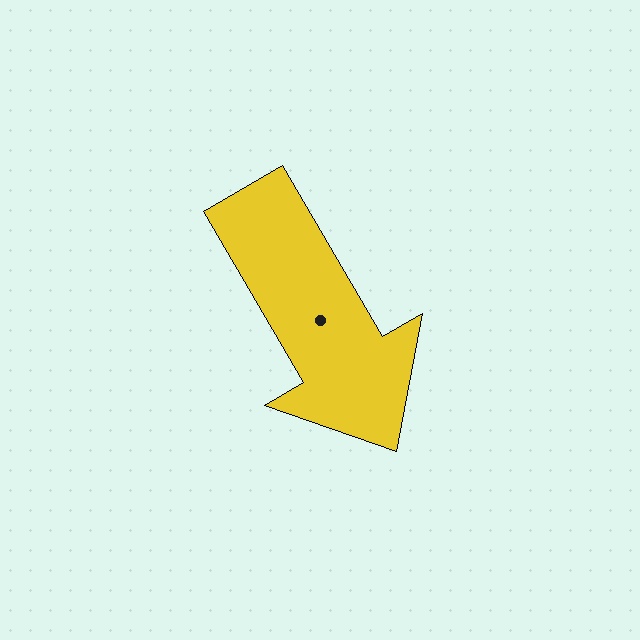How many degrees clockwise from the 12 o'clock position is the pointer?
Approximately 150 degrees.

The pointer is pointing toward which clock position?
Roughly 5 o'clock.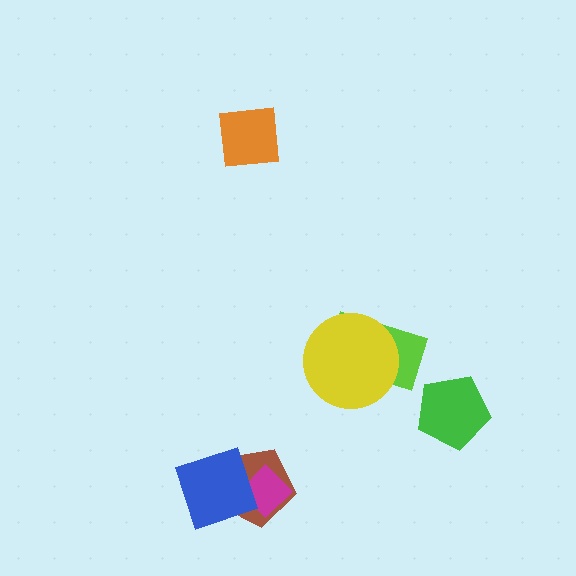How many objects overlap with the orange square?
0 objects overlap with the orange square.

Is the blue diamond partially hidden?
No, no other shape covers it.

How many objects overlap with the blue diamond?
2 objects overlap with the blue diamond.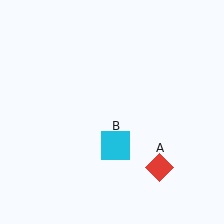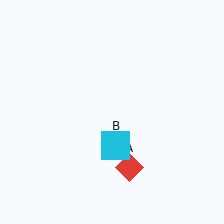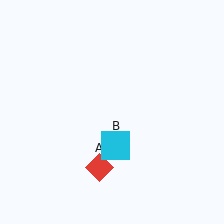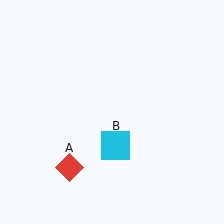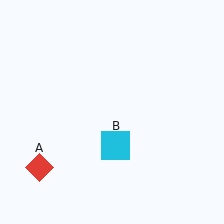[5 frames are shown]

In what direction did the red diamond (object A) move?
The red diamond (object A) moved left.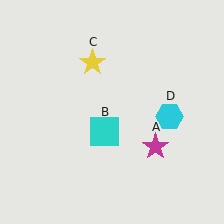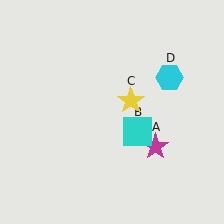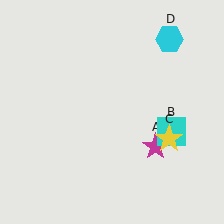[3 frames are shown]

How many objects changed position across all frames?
3 objects changed position: cyan square (object B), yellow star (object C), cyan hexagon (object D).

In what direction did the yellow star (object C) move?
The yellow star (object C) moved down and to the right.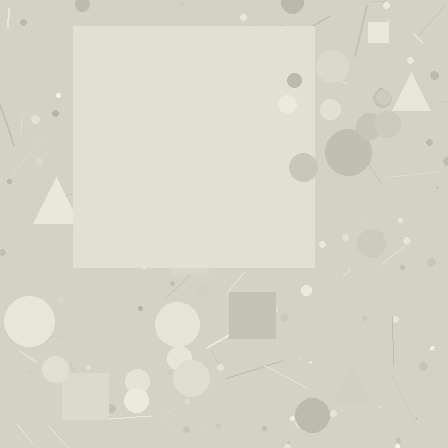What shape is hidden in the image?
A square is hidden in the image.